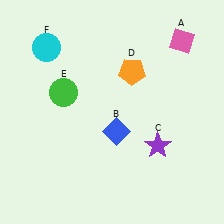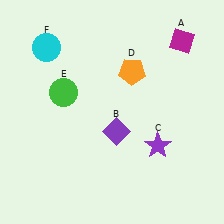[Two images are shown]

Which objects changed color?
A changed from pink to magenta. B changed from blue to purple.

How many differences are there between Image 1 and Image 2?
There are 2 differences between the two images.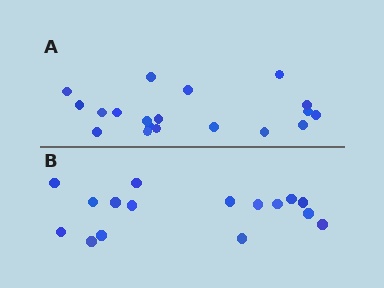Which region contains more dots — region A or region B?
Region A (the top region) has more dots.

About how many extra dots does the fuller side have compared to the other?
Region A has just a few more — roughly 2 or 3 more dots than region B.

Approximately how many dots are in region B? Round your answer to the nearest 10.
About 20 dots. (The exact count is 16, which rounds to 20.)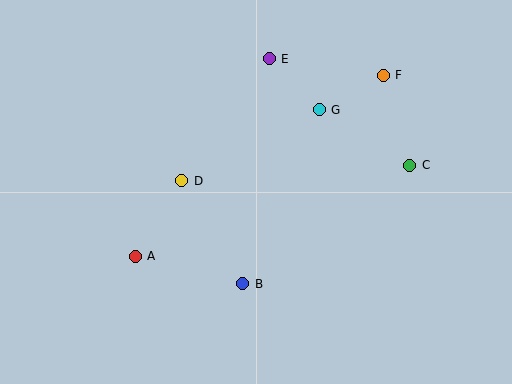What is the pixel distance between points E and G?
The distance between E and G is 72 pixels.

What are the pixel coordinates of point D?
Point D is at (182, 181).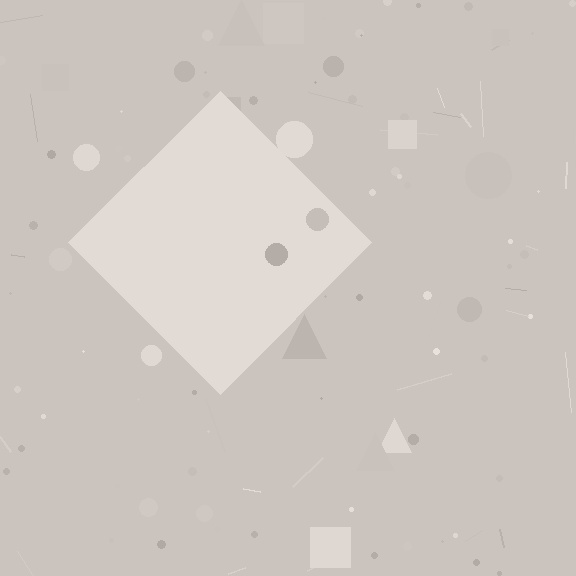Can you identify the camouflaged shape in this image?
The camouflaged shape is a diamond.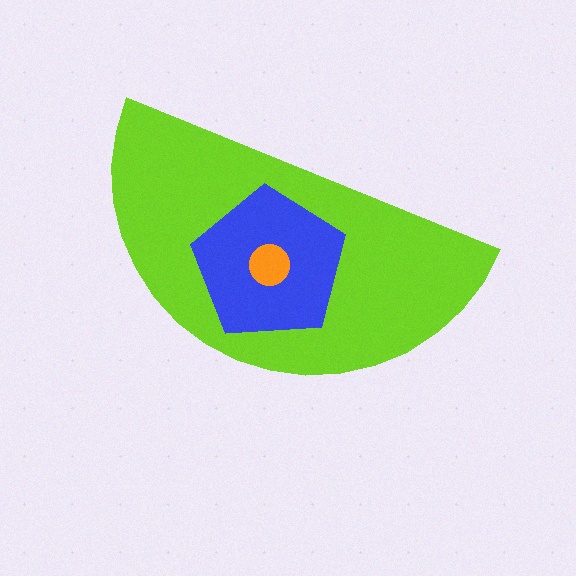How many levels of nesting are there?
3.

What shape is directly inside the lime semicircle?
The blue pentagon.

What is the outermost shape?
The lime semicircle.